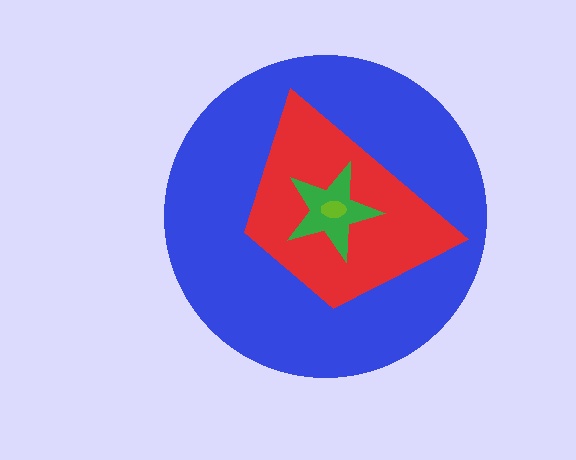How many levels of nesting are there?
4.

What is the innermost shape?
The lime ellipse.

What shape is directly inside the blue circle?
The red trapezoid.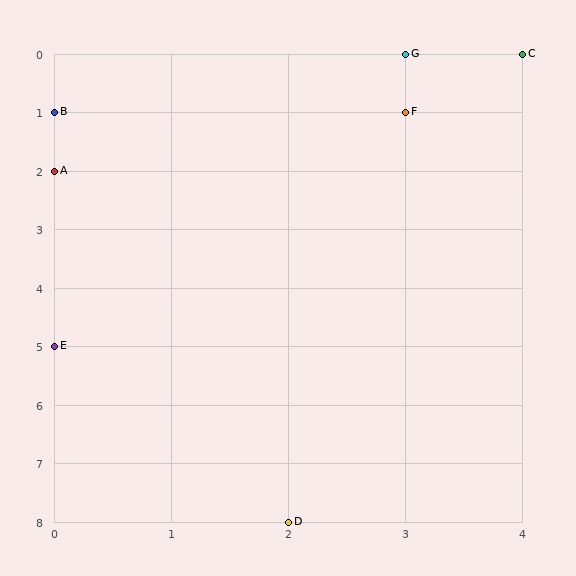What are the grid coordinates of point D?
Point D is at grid coordinates (2, 8).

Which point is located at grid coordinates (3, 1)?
Point F is at (3, 1).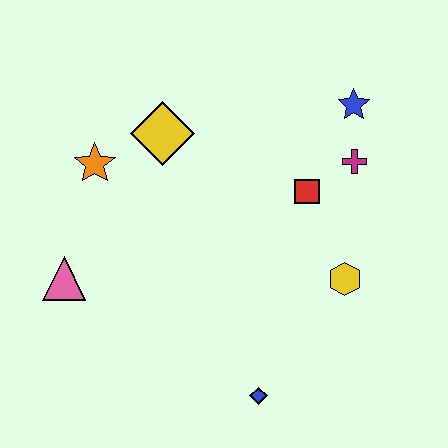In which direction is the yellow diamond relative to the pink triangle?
The yellow diamond is above the pink triangle.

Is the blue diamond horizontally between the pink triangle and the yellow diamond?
No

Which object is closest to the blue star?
The magenta cross is closest to the blue star.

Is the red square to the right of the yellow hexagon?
No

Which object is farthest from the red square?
The pink triangle is farthest from the red square.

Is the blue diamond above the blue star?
No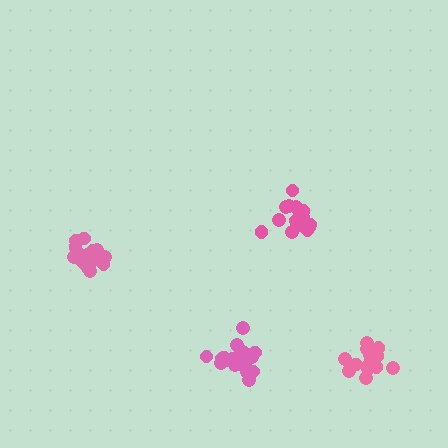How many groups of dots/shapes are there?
There are 4 groups.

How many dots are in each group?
Group 1: 20 dots, Group 2: 18 dots, Group 3: 20 dots, Group 4: 15 dots (73 total).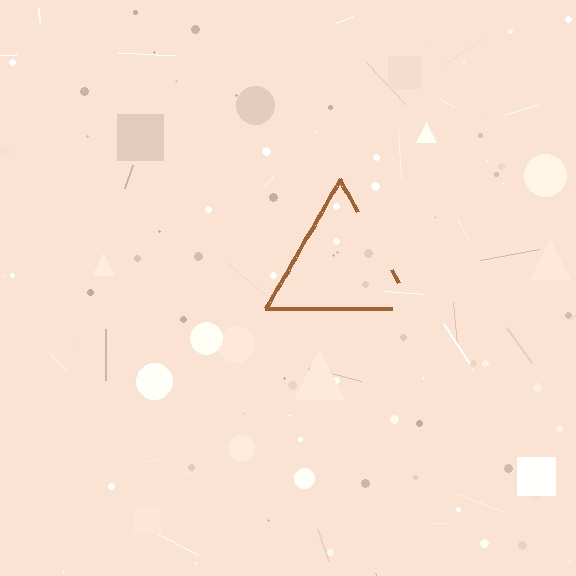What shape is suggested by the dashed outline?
The dashed outline suggests a triangle.